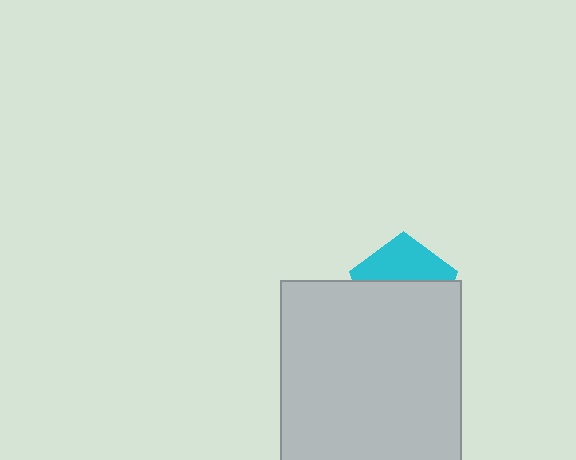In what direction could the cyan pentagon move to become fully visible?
The cyan pentagon could move up. That would shift it out from behind the light gray rectangle entirely.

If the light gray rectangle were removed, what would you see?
You would see the complete cyan pentagon.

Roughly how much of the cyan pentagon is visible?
A small part of it is visible (roughly 39%).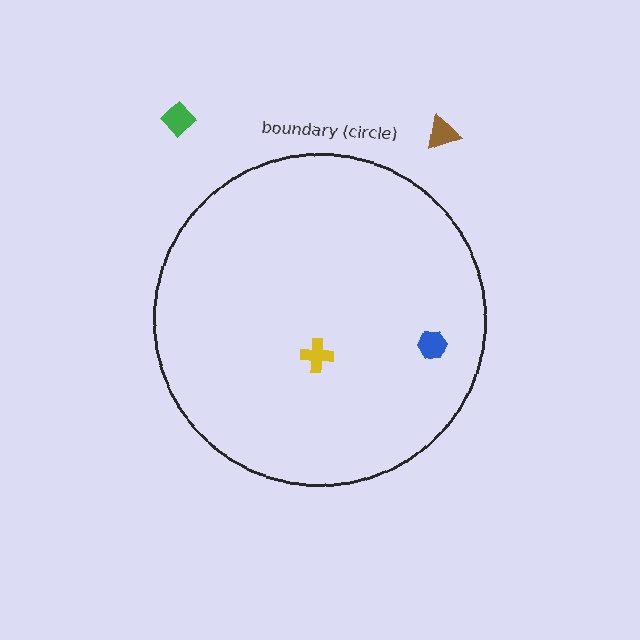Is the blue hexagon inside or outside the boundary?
Inside.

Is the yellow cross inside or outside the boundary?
Inside.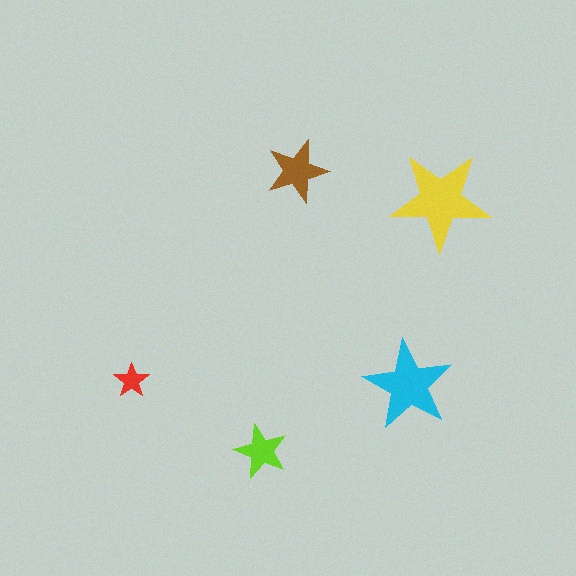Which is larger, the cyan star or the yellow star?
The yellow one.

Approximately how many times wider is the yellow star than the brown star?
About 1.5 times wider.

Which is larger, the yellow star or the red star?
The yellow one.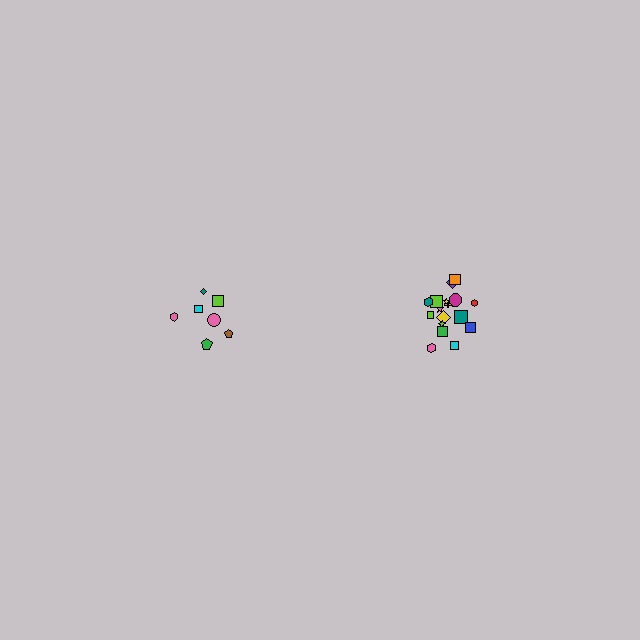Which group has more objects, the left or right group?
The right group.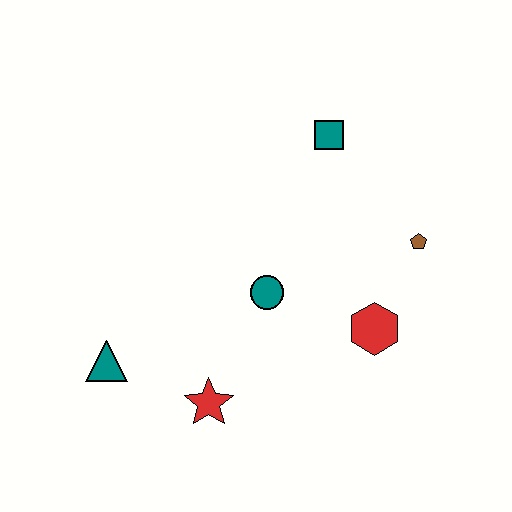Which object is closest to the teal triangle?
The red star is closest to the teal triangle.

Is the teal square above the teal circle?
Yes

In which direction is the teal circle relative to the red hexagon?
The teal circle is to the left of the red hexagon.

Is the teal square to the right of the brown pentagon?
No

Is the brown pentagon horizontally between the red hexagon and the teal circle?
No